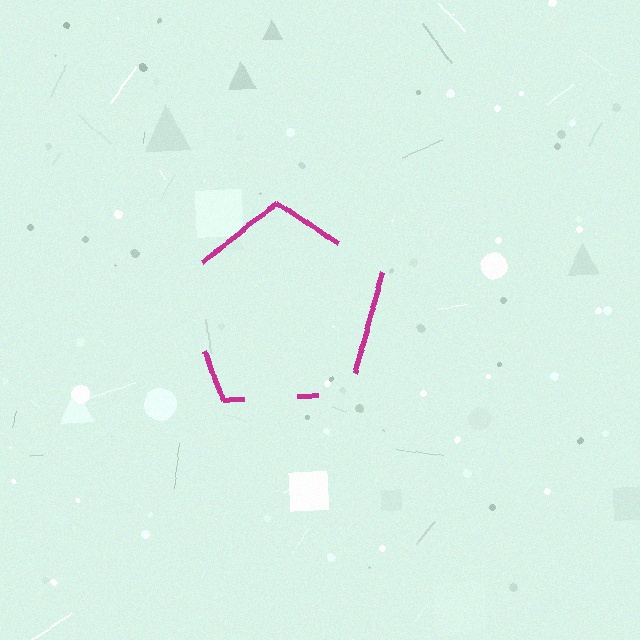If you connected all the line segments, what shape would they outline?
They would outline a pentagon.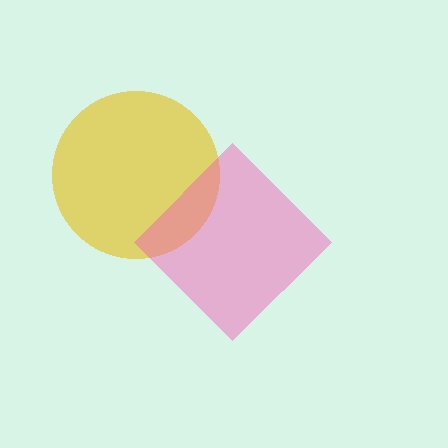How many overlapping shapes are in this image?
There are 2 overlapping shapes in the image.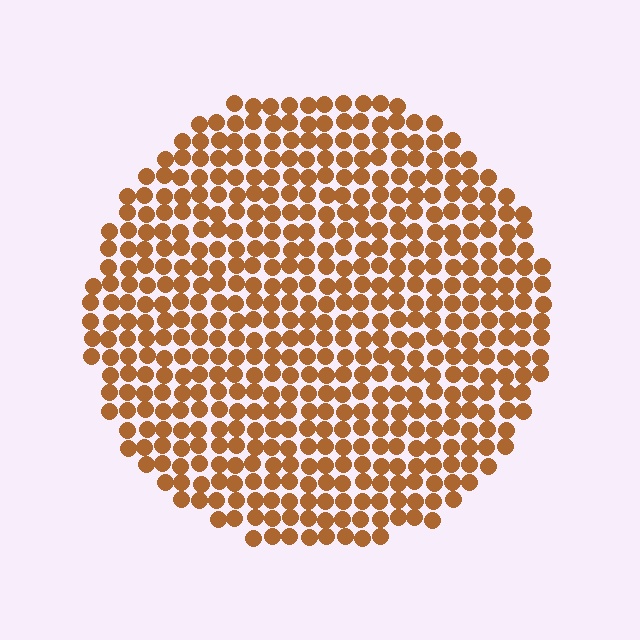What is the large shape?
The large shape is a circle.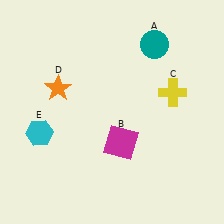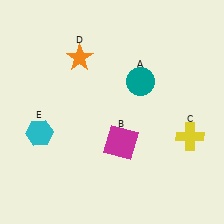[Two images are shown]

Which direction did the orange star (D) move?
The orange star (D) moved up.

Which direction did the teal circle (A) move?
The teal circle (A) moved down.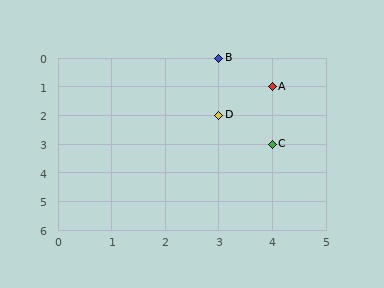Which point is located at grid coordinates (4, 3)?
Point C is at (4, 3).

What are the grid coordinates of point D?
Point D is at grid coordinates (3, 2).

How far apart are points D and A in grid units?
Points D and A are 1 column and 1 row apart (about 1.4 grid units diagonally).